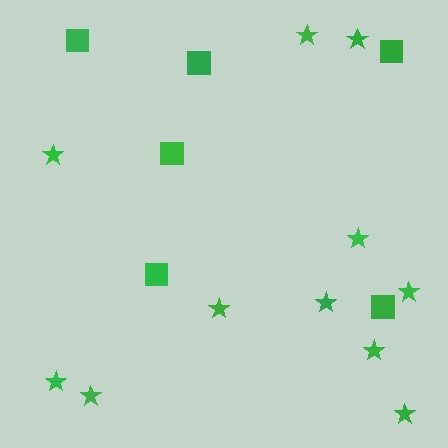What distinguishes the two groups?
There are 2 groups: one group of stars (11) and one group of squares (6).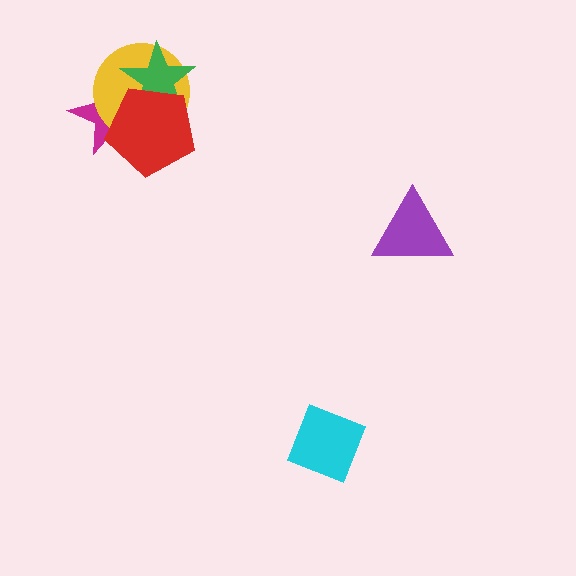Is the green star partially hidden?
Yes, it is partially covered by another shape.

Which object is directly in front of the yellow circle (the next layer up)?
The green star is directly in front of the yellow circle.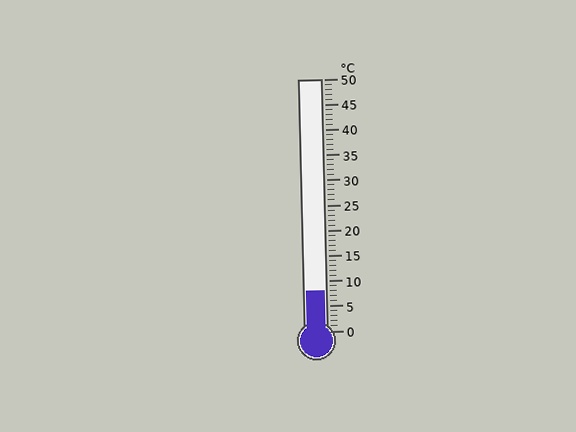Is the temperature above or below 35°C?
The temperature is below 35°C.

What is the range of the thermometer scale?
The thermometer scale ranges from 0°C to 50°C.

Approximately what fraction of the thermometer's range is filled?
The thermometer is filled to approximately 15% of its range.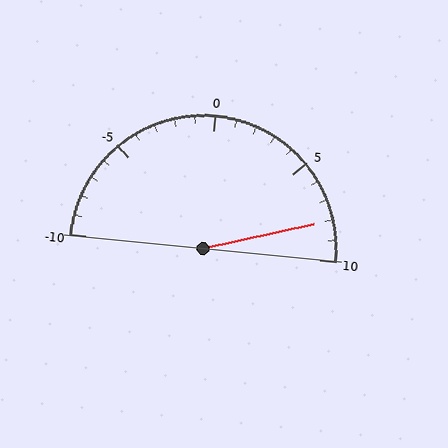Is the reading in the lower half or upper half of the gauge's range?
The reading is in the upper half of the range (-10 to 10).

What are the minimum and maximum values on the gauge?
The gauge ranges from -10 to 10.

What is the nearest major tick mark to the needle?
The nearest major tick mark is 10.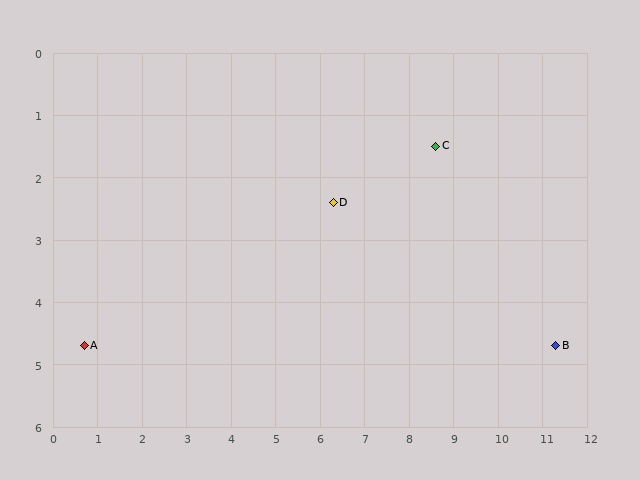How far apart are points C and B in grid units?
Points C and B are about 4.2 grid units apart.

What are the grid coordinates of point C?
Point C is at approximately (8.6, 1.5).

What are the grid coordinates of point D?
Point D is at approximately (6.3, 2.4).